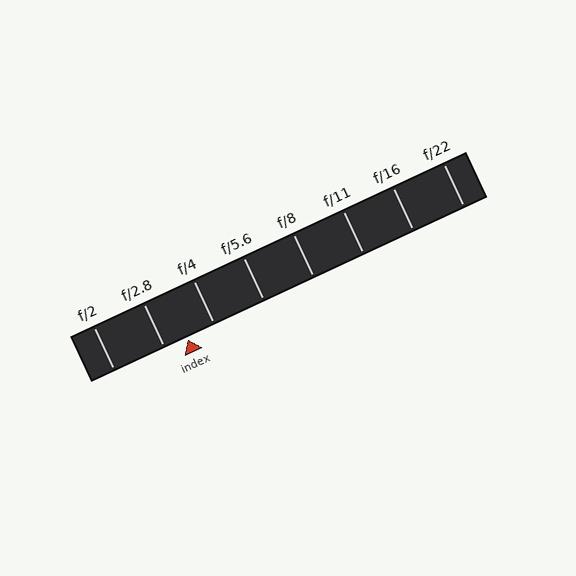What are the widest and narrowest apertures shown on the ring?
The widest aperture shown is f/2 and the narrowest is f/22.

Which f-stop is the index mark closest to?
The index mark is closest to f/2.8.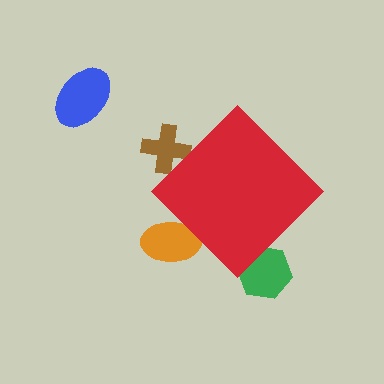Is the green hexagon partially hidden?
Yes, the green hexagon is partially hidden behind the red diamond.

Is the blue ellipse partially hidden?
No, the blue ellipse is fully visible.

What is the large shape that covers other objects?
A red diamond.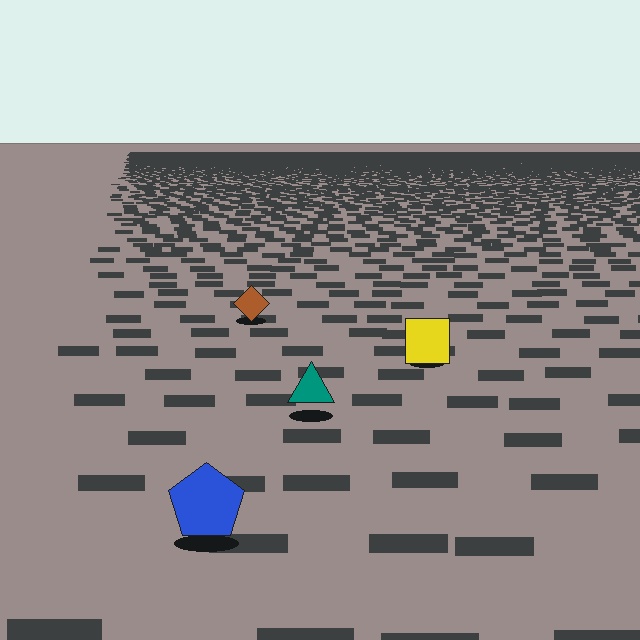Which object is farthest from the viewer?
The brown diamond is farthest from the viewer. It appears smaller and the ground texture around it is denser.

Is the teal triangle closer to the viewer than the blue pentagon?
No. The blue pentagon is closer — you can tell from the texture gradient: the ground texture is coarser near it.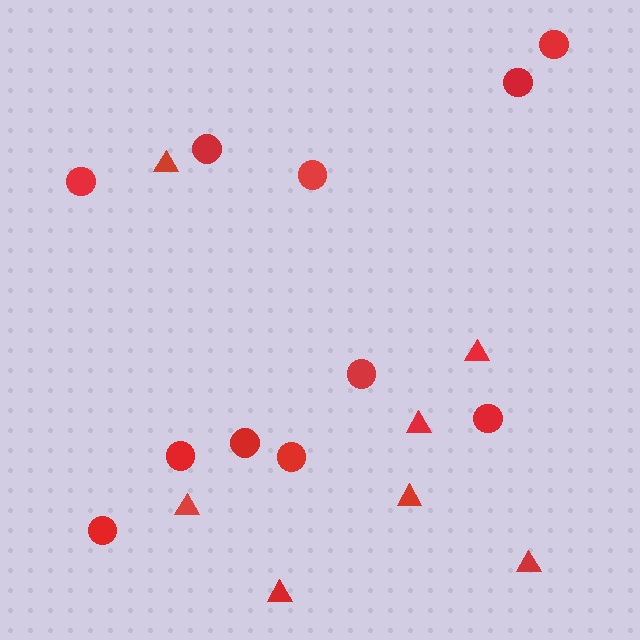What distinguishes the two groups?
There are 2 groups: one group of circles (11) and one group of triangles (7).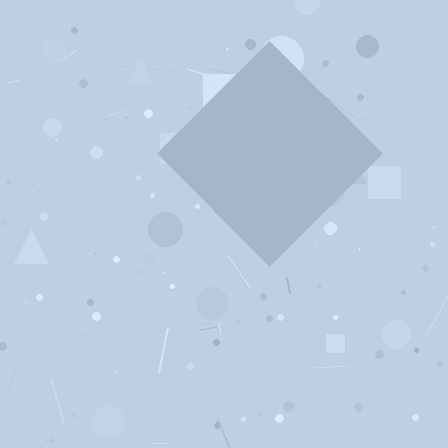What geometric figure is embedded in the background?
A diamond is embedded in the background.